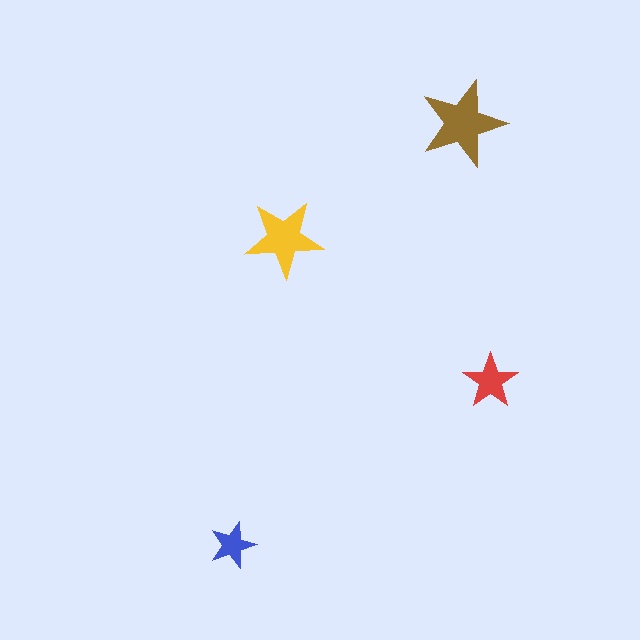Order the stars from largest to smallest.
the brown one, the yellow one, the red one, the blue one.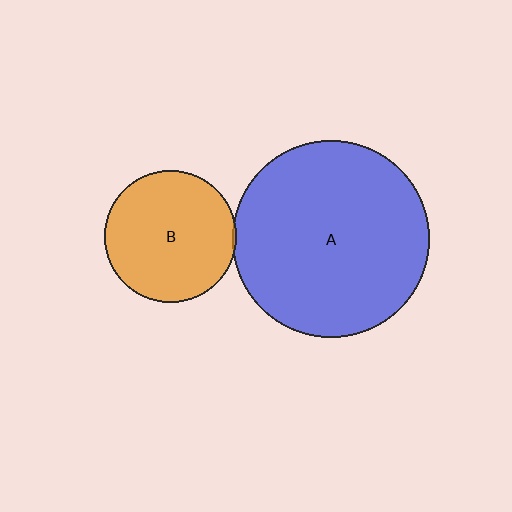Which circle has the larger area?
Circle A (blue).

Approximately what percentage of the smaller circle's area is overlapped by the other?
Approximately 5%.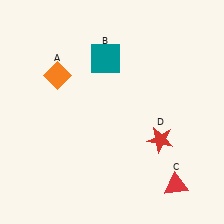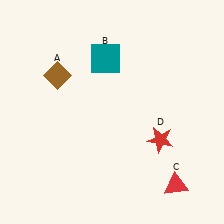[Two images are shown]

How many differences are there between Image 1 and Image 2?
There is 1 difference between the two images.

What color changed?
The diamond (A) changed from orange in Image 1 to brown in Image 2.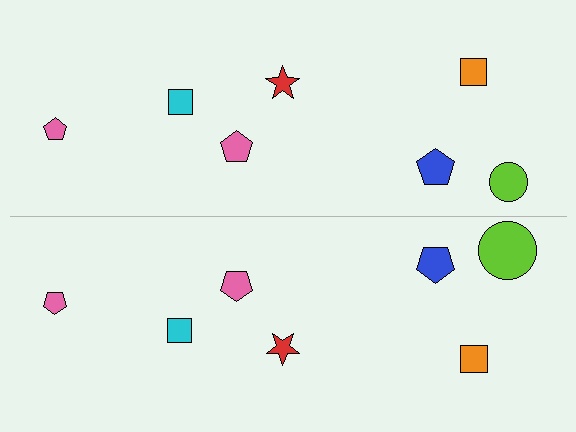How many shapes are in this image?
There are 14 shapes in this image.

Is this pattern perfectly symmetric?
No, the pattern is not perfectly symmetric. The lime circle on the bottom side has a different size than its mirror counterpart.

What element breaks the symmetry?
The lime circle on the bottom side has a different size than its mirror counterpart.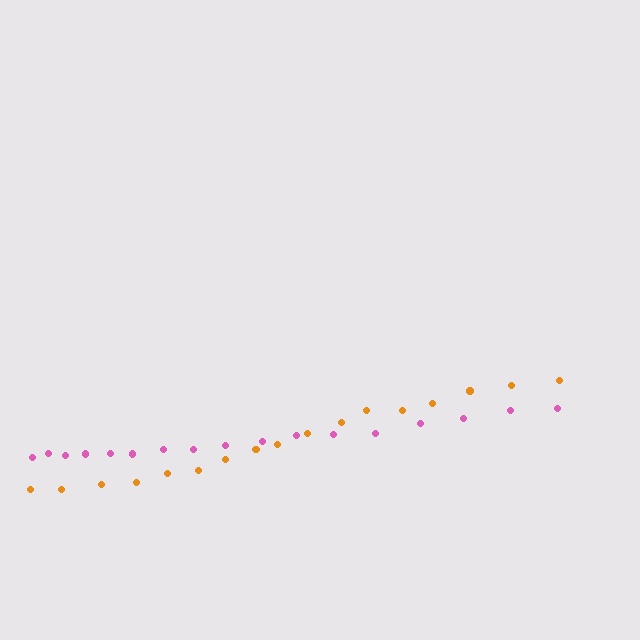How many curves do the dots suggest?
There are 2 distinct paths.